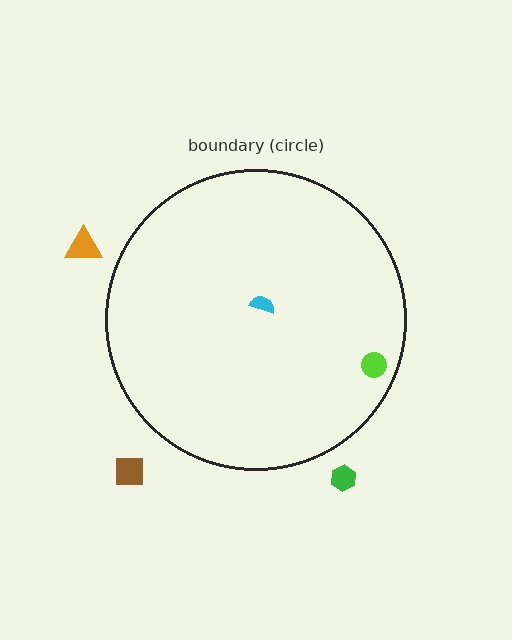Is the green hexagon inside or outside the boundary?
Outside.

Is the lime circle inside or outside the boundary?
Inside.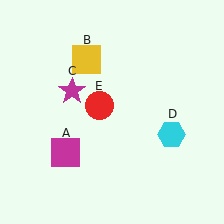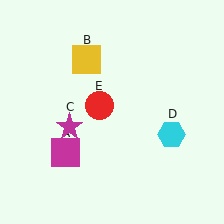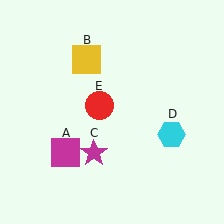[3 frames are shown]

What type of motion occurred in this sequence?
The magenta star (object C) rotated counterclockwise around the center of the scene.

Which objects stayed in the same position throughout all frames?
Magenta square (object A) and yellow square (object B) and cyan hexagon (object D) and red circle (object E) remained stationary.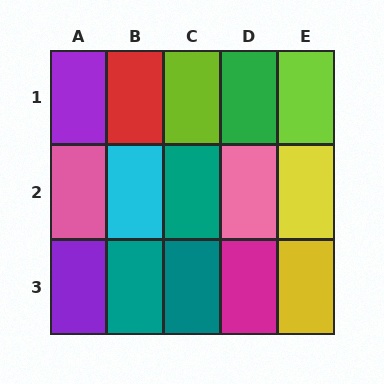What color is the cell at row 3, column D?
Magenta.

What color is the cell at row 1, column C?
Lime.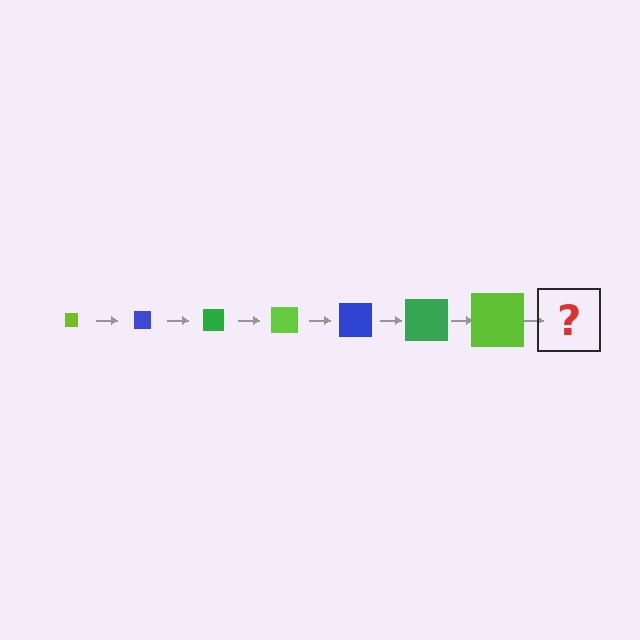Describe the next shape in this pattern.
It should be a blue square, larger than the previous one.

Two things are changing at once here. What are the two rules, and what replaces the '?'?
The two rules are that the square grows larger each step and the color cycles through lime, blue, and green. The '?' should be a blue square, larger than the previous one.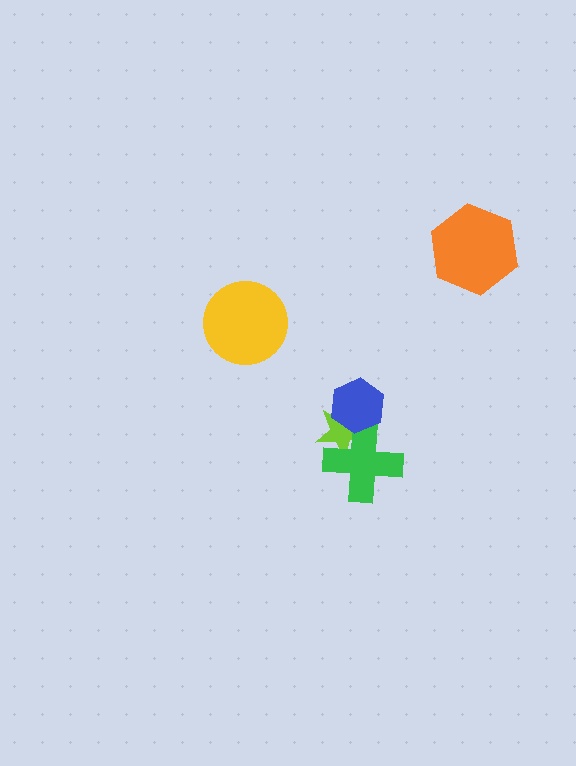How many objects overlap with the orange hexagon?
0 objects overlap with the orange hexagon.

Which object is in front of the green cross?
The blue hexagon is in front of the green cross.